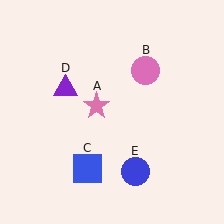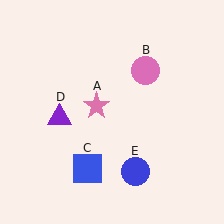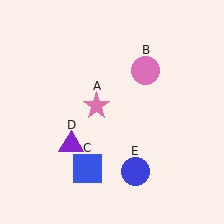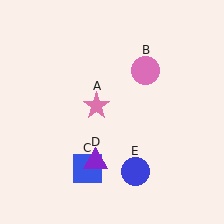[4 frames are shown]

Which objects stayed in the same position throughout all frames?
Pink star (object A) and pink circle (object B) and blue square (object C) and blue circle (object E) remained stationary.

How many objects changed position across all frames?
1 object changed position: purple triangle (object D).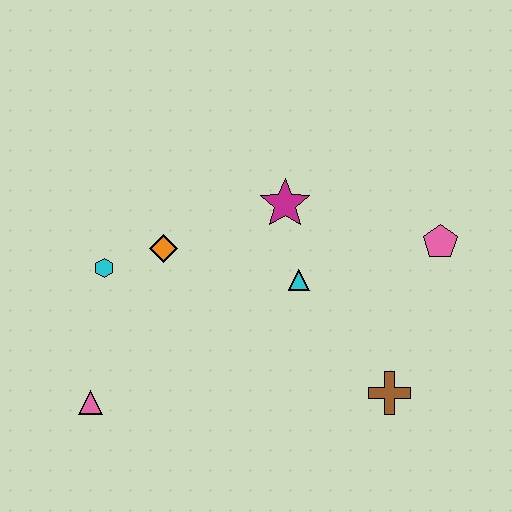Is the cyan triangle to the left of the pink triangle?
No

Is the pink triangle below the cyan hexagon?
Yes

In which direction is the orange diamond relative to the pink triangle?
The orange diamond is above the pink triangle.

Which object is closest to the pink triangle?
The cyan hexagon is closest to the pink triangle.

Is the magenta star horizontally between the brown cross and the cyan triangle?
No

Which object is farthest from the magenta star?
The pink triangle is farthest from the magenta star.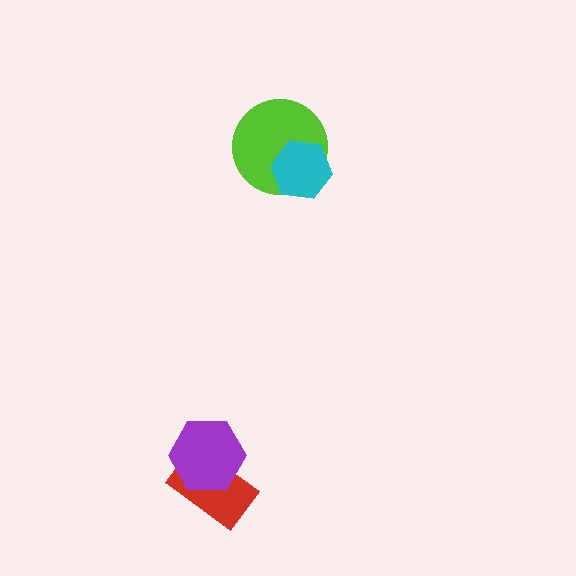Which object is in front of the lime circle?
The cyan hexagon is in front of the lime circle.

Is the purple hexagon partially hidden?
No, no other shape covers it.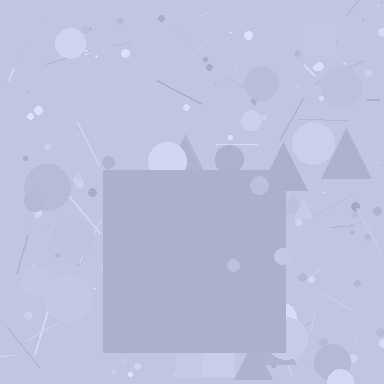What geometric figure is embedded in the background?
A square is embedded in the background.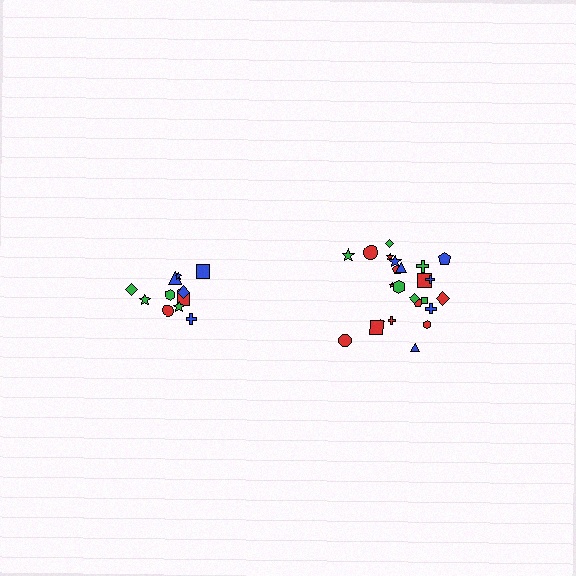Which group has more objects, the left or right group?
The right group.